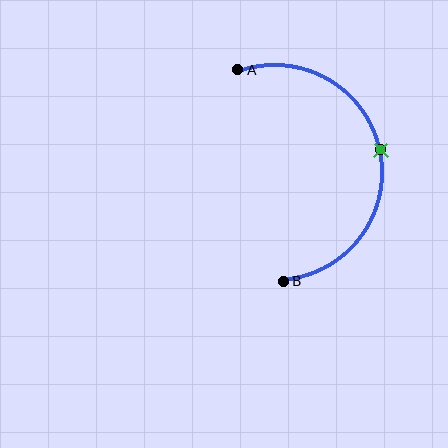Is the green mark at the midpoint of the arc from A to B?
Yes. The green mark lies on the arc at equal arc-length from both A and B — it is the arc midpoint.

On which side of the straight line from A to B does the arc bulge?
The arc bulges to the right of the straight line connecting A and B.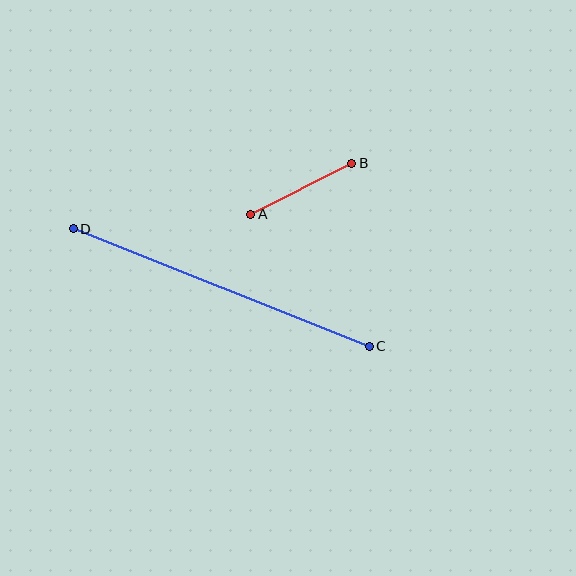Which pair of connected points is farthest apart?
Points C and D are farthest apart.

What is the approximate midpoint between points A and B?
The midpoint is at approximately (301, 189) pixels.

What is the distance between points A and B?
The distance is approximately 113 pixels.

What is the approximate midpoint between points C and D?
The midpoint is at approximately (221, 288) pixels.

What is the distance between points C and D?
The distance is approximately 318 pixels.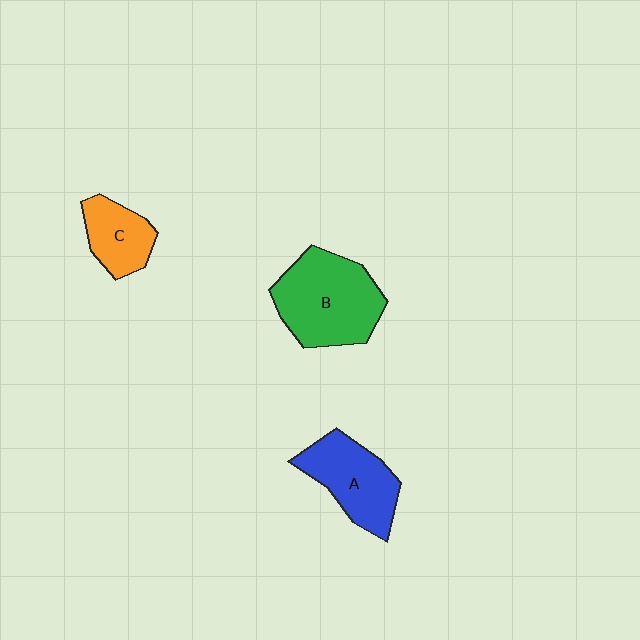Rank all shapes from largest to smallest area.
From largest to smallest: B (green), A (blue), C (orange).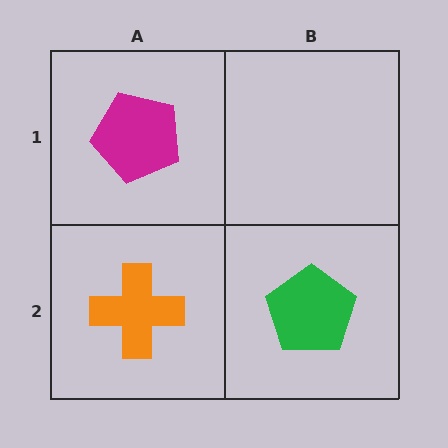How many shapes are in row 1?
1 shape.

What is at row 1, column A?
A magenta pentagon.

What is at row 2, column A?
An orange cross.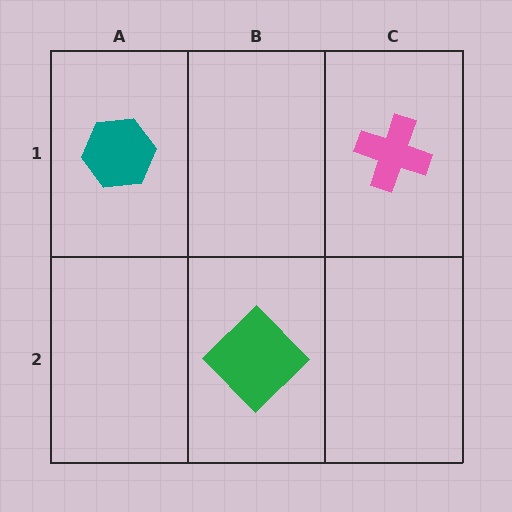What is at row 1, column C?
A pink cross.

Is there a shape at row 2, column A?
No, that cell is empty.